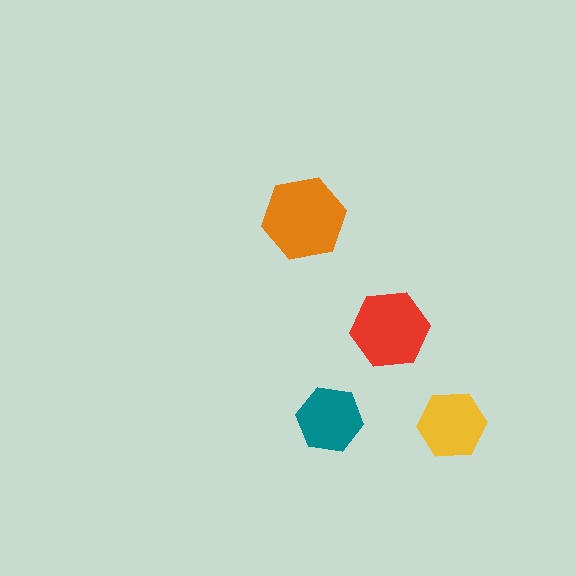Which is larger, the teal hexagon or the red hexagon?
The red one.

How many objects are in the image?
There are 4 objects in the image.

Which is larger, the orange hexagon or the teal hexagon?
The orange one.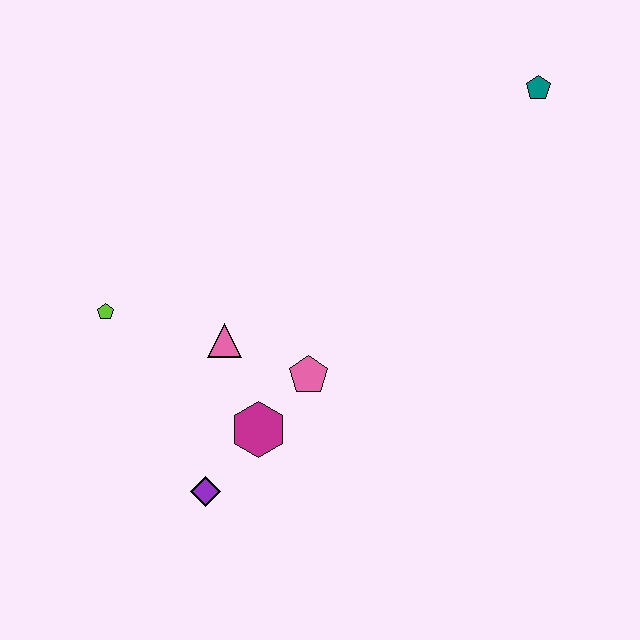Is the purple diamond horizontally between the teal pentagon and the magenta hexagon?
No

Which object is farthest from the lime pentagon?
The teal pentagon is farthest from the lime pentagon.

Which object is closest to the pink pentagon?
The magenta hexagon is closest to the pink pentagon.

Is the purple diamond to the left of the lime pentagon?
No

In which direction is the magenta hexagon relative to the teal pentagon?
The magenta hexagon is below the teal pentagon.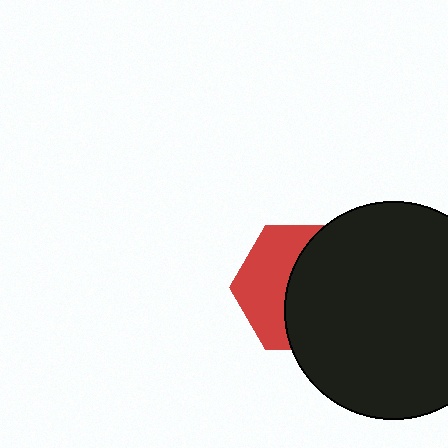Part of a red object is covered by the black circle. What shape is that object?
It is a hexagon.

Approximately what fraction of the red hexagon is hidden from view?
Roughly 58% of the red hexagon is hidden behind the black circle.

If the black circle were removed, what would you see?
You would see the complete red hexagon.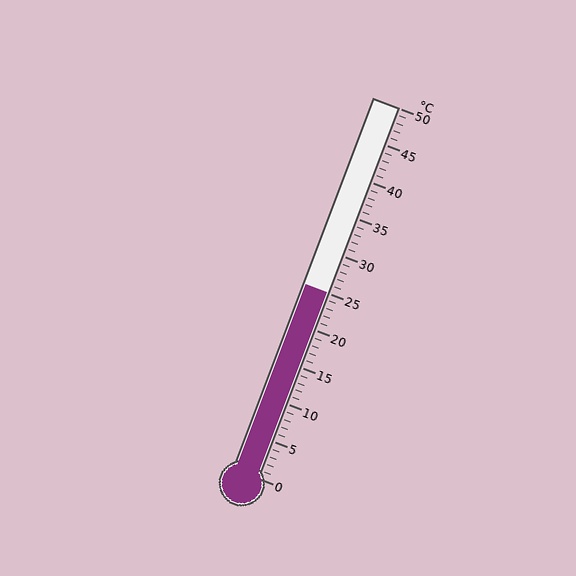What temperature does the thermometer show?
The thermometer shows approximately 25°C.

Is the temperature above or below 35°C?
The temperature is below 35°C.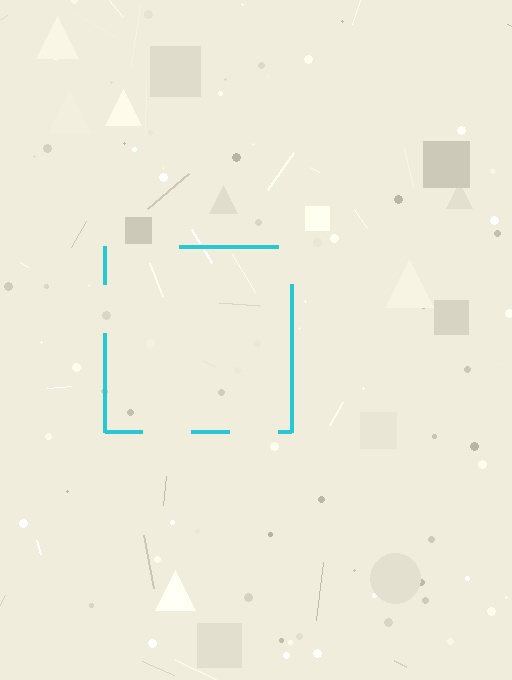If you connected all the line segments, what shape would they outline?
They would outline a square.